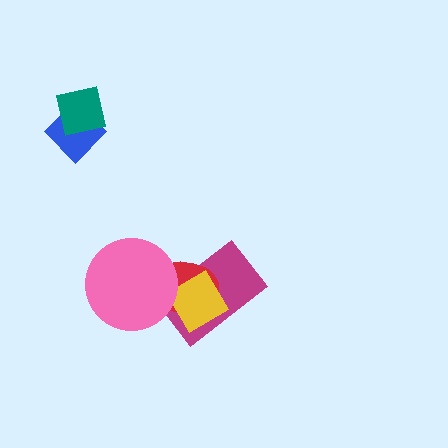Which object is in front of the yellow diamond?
The pink circle is in front of the yellow diamond.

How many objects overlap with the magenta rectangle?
3 objects overlap with the magenta rectangle.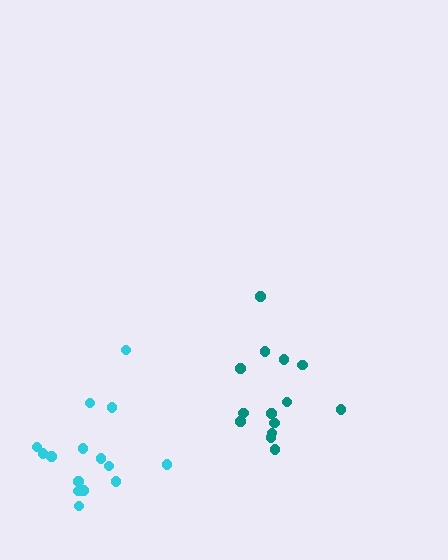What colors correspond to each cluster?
The clusters are colored: teal, cyan.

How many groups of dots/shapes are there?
There are 2 groups.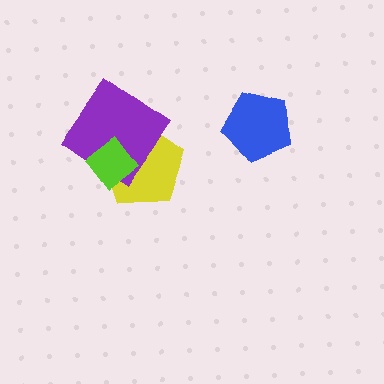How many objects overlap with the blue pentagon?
0 objects overlap with the blue pentagon.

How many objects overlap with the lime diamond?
2 objects overlap with the lime diamond.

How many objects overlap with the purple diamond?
2 objects overlap with the purple diamond.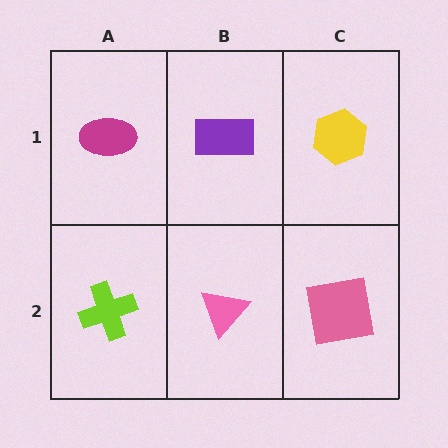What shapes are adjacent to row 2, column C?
A yellow hexagon (row 1, column C), a pink triangle (row 2, column B).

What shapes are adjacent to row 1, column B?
A pink triangle (row 2, column B), a magenta ellipse (row 1, column A), a yellow hexagon (row 1, column C).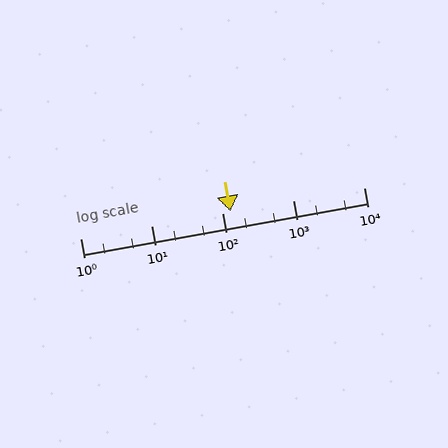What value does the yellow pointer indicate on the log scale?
The pointer indicates approximately 130.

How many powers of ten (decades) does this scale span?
The scale spans 4 decades, from 1 to 10000.